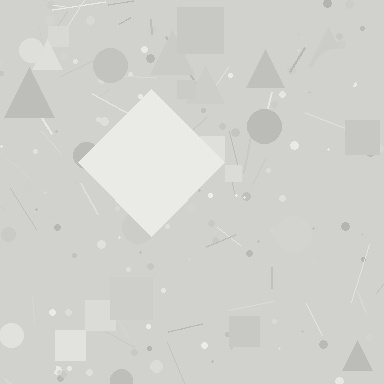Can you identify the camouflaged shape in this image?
The camouflaged shape is a diamond.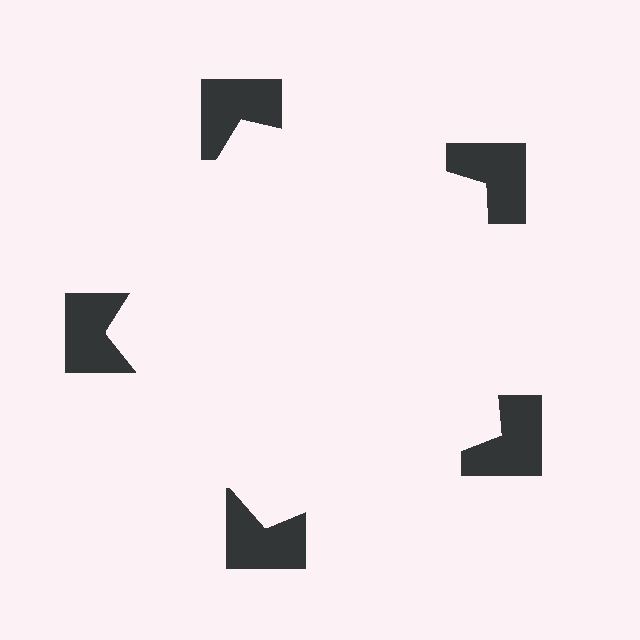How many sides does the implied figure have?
5 sides.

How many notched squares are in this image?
There are 5 — one at each vertex of the illusory pentagon.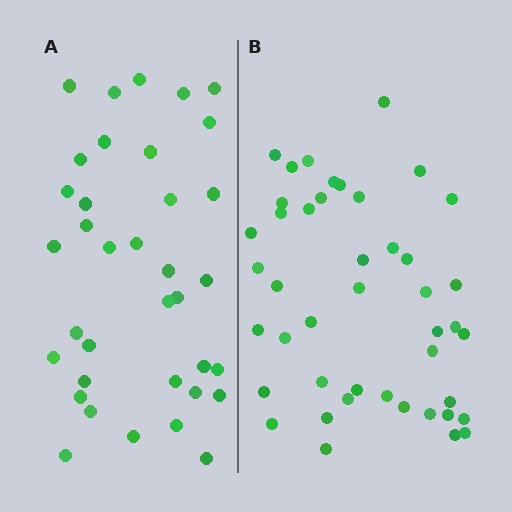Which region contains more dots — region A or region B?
Region B (the right region) has more dots.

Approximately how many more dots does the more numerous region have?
Region B has roughly 8 or so more dots than region A.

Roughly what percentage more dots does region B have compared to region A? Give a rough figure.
About 20% more.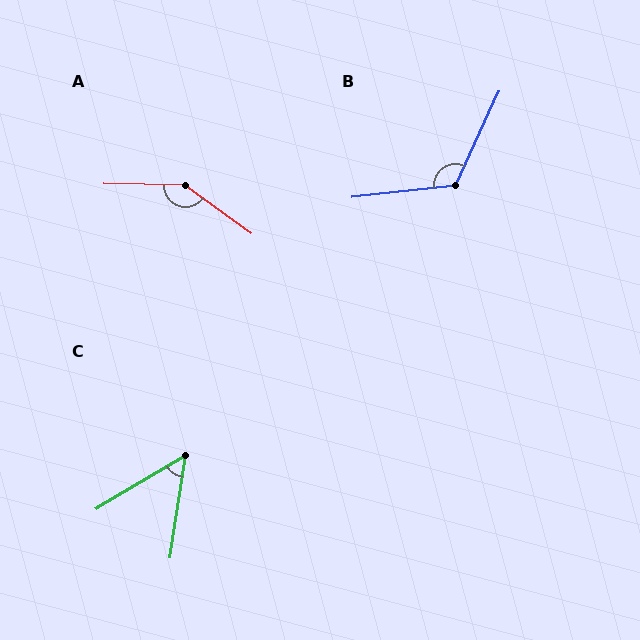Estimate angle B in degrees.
Approximately 121 degrees.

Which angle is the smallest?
C, at approximately 51 degrees.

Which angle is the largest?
A, at approximately 145 degrees.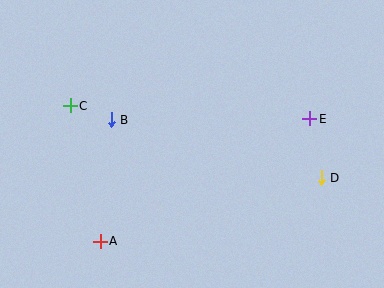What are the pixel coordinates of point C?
Point C is at (70, 106).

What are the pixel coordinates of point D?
Point D is at (321, 178).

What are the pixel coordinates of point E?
Point E is at (310, 119).